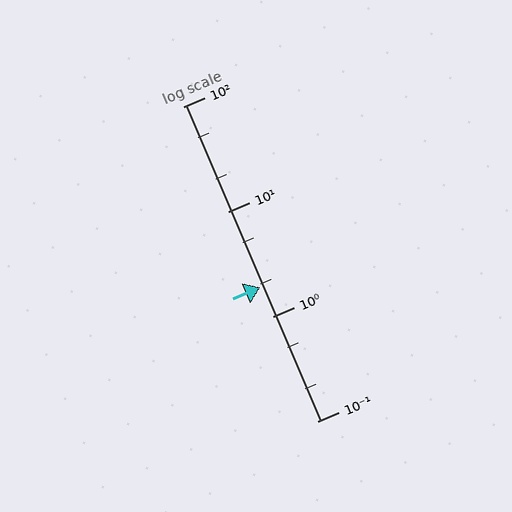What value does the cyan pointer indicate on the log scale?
The pointer indicates approximately 1.9.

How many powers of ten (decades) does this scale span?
The scale spans 3 decades, from 0.1 to 100.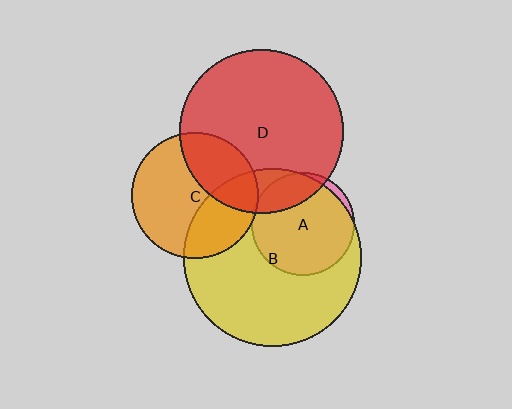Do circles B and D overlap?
Yes.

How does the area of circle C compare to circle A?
Approximately 1.5 times.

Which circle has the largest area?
Circle B (yellow).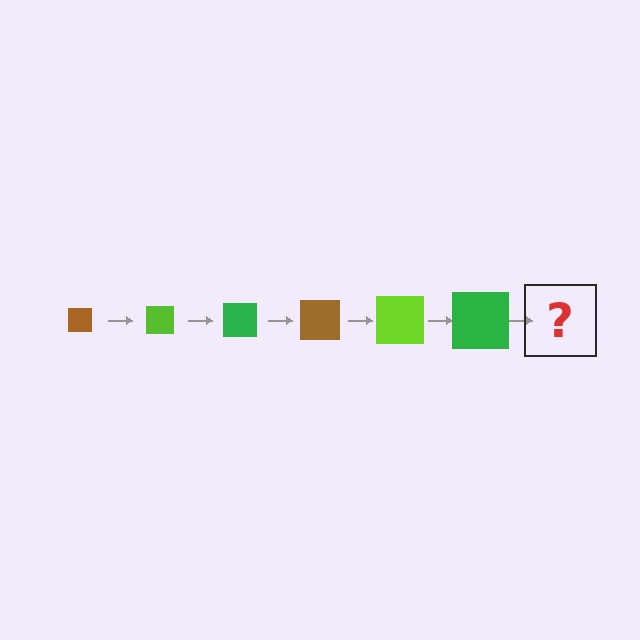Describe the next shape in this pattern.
It should be a brown square, larger than the previous one.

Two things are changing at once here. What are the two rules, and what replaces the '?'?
The two rules are that the square grows larger each step and the color cycles through brown, lime, and green. The '?' should be a brown square, larger than the previous one.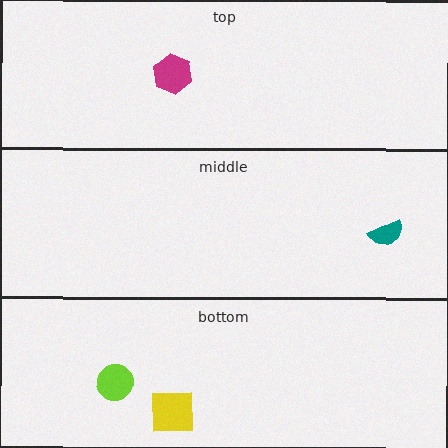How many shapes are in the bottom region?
2.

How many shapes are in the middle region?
1.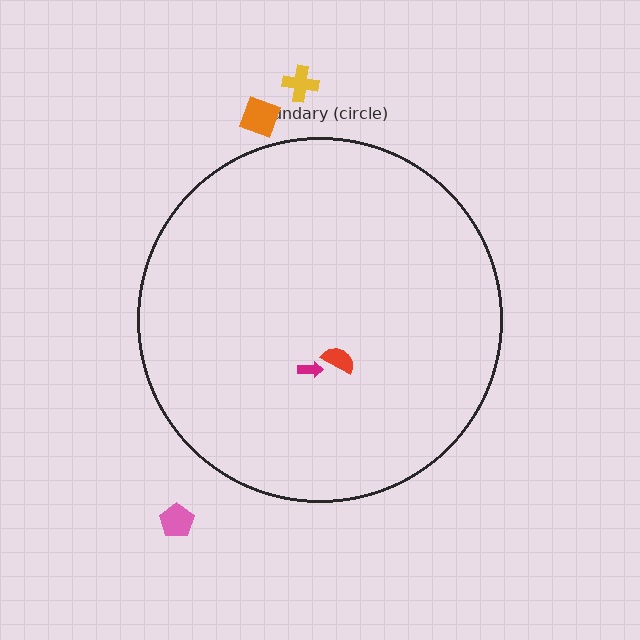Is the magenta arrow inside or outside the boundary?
Inside.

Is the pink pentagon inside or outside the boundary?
Outside.